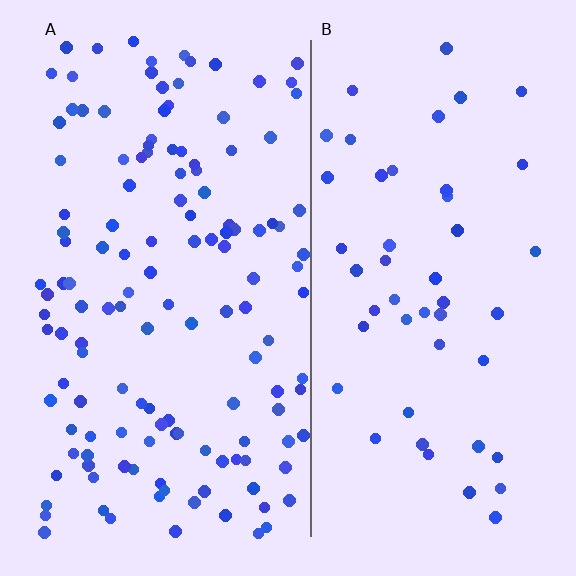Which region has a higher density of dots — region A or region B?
A (the left).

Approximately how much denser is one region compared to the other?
Approximately 2.8× — region A over region B.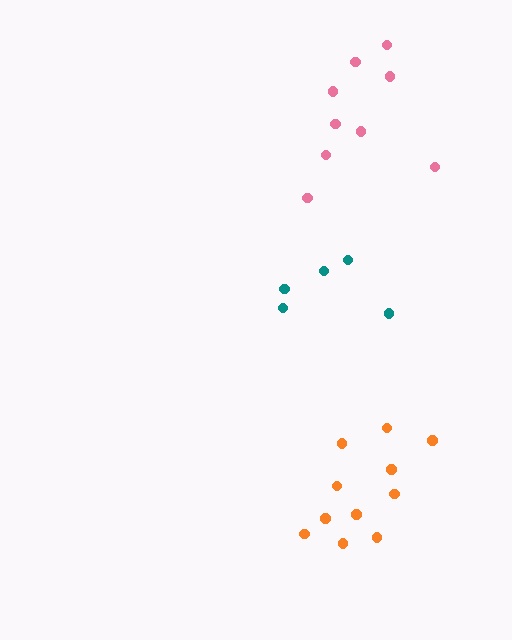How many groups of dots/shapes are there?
There are 3 groups.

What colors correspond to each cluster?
The clusters are colored: orange, teal, pink.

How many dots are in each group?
Group 1: 11 dots, Group 2: 5 dots, Group 3: 9 dots (25 total).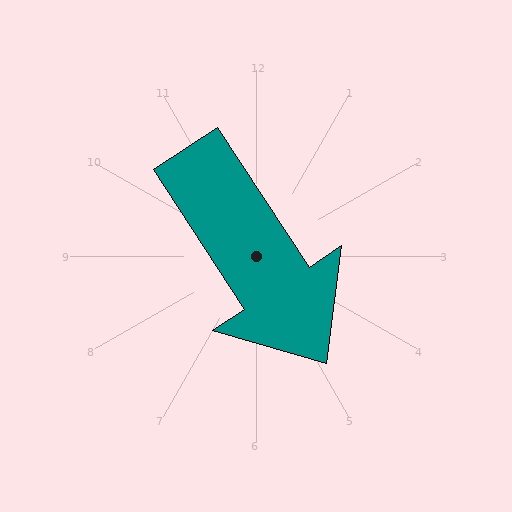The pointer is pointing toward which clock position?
Roughly 5 o'clock.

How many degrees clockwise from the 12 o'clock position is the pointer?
Approximately 147 degrees.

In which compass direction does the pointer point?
Southeast.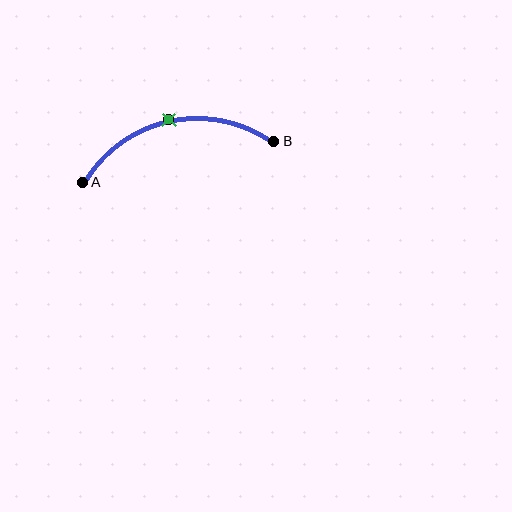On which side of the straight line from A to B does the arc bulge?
The arc bulges above the straight line connecting A and B.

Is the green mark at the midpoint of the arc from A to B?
Yes. The green mark lies on the arc at equal arc-length from both A and B — it is the arc midpoint.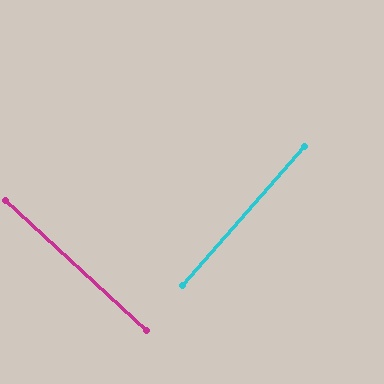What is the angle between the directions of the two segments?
Approximately 89 degrees.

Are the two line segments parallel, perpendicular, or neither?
Perpendicular — they meet at approximately 89°.